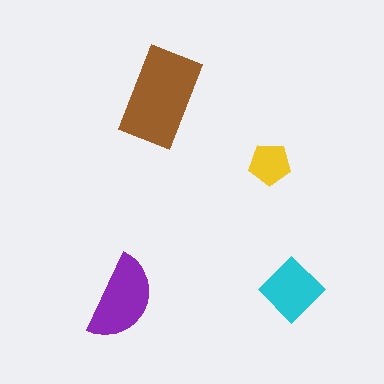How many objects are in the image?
There are 4 objects in the image.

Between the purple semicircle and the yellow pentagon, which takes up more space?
The purple semicircle.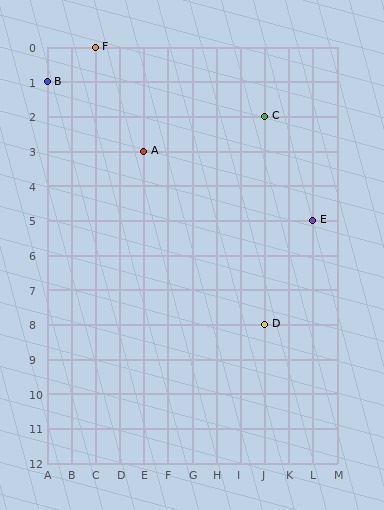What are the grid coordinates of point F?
Point F is at grid coordinates (C, 0).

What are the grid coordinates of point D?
Point D is at grid coordinates (J, 8).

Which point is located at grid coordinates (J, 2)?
Point C is at (J, 2).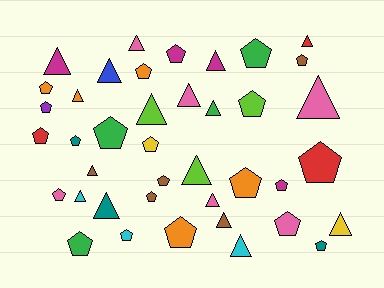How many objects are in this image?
There are 40 objects.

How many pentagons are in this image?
There are 22 pentagons.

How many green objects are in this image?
There are 4 green objects.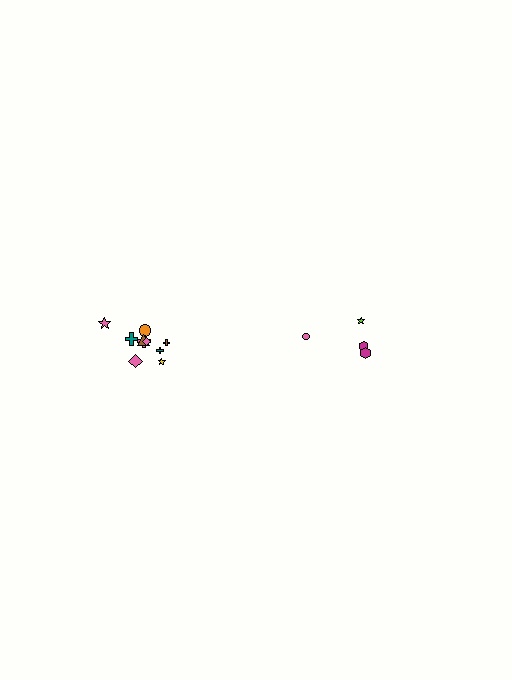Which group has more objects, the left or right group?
The left group.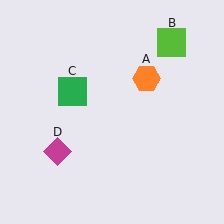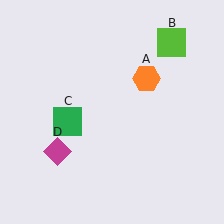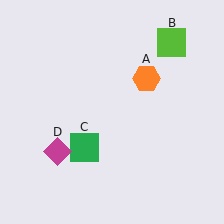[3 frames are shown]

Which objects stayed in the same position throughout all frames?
Orange hexagon (object A) and lime square (object B) and magenta diamond (object D) remained stationary.